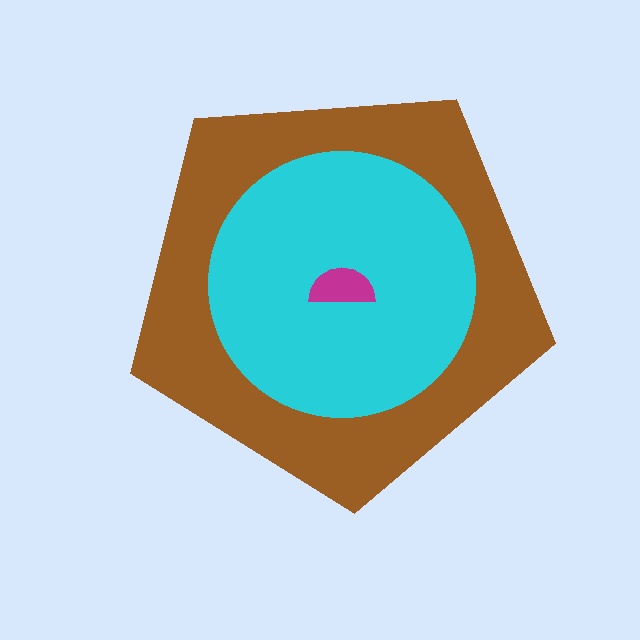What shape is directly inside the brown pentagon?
The cyan circle.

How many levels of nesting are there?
3.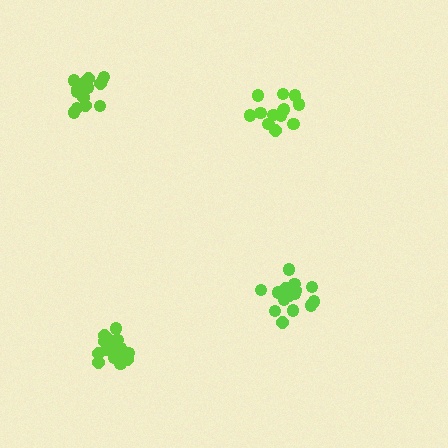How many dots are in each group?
Group 1: 17 dots, Group 2: 15 dots, Group 3: 17 dots, Group 4: 18 dots (67 total).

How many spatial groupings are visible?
There are 4 spatial groupings.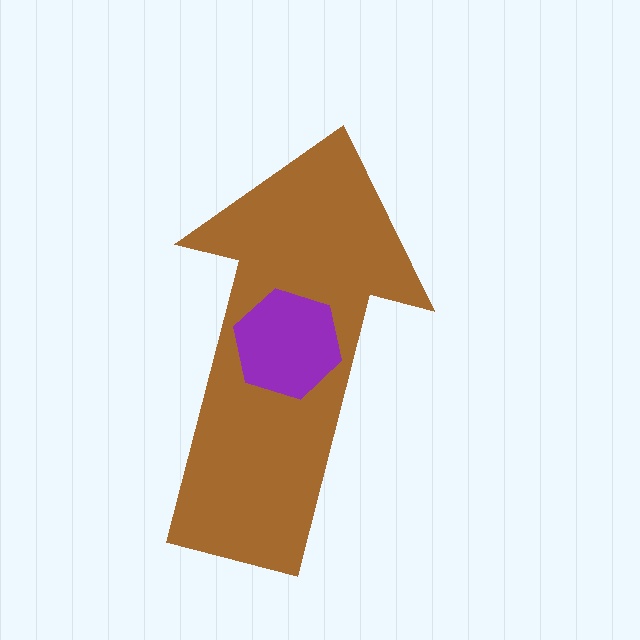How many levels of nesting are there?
2.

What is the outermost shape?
The brown arrow.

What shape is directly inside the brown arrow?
The purple hexagon.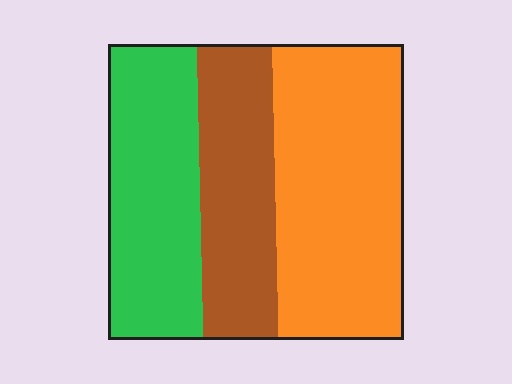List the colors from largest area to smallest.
From largest to smallest: orange, green, brown.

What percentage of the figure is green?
Green takes up about one third (1/3) of the figure.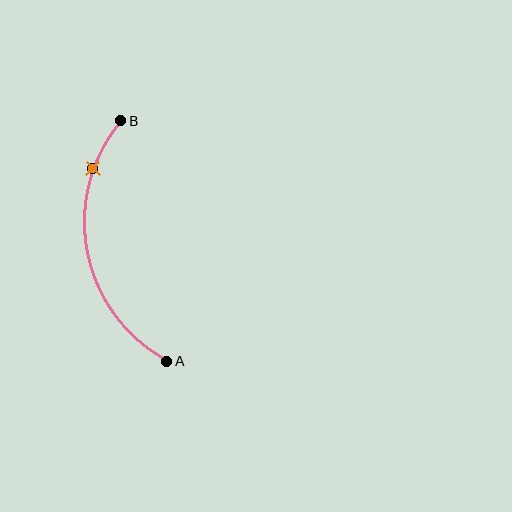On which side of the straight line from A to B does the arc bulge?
The arc bulges to the left of the straight line connecting A and B.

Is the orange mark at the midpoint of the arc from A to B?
No. The orange mark lies on the arc but is closer to endpoint B. The arc midpoint would be at the point on the curve equidistant along the arc from both A and B.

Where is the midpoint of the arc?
The arc midpoint is the point on the curve farthest from the straight line joining A and B. It sits to the left of that line.